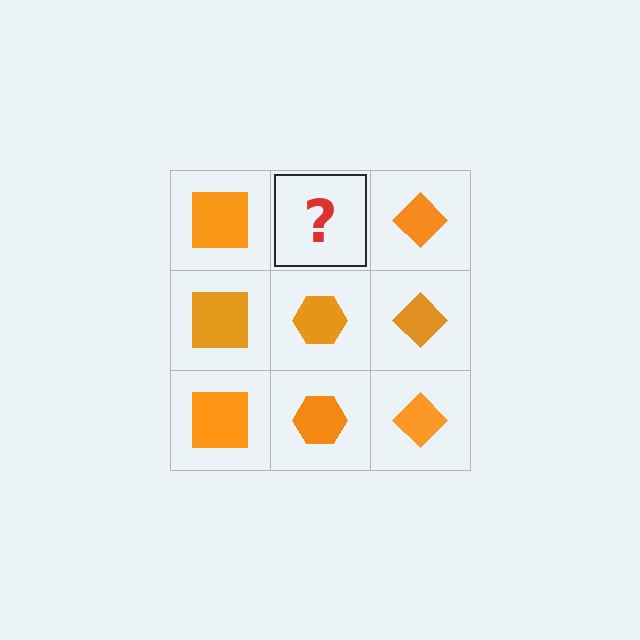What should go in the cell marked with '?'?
The missing cell should contain an orange hexagon.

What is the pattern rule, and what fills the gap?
The rule is that each column has a consistent shape. The gap should be filled with an orange hexagon.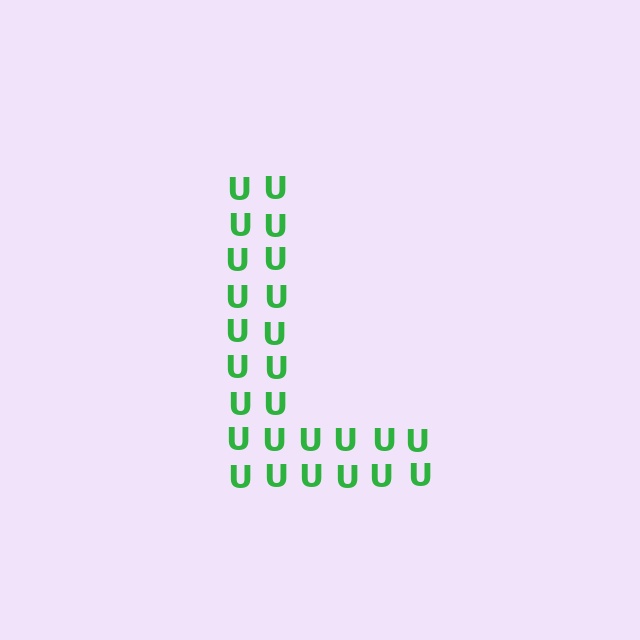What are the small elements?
The small elements are letter U's.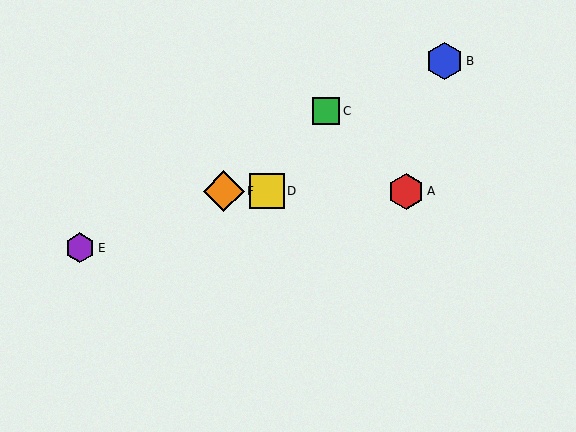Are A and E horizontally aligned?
No, A is at y≈191 and E is at y≈248.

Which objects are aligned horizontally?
Objects A, D, F are aligned horizontally.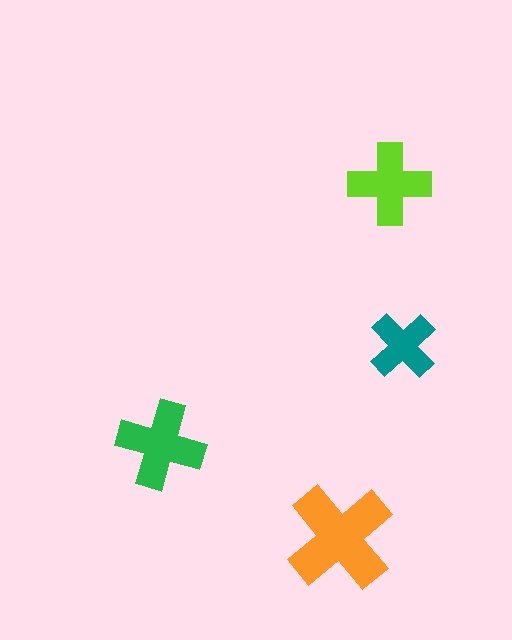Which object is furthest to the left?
The green cross is leftmost.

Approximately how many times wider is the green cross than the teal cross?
About 1.5 times wider.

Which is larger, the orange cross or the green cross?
The orange one.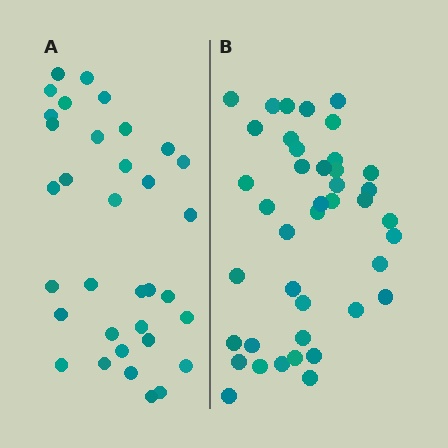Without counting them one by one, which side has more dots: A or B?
Region B (the right region) has more dots.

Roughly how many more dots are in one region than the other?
Region B has roughly 8 or so more dots than region A.